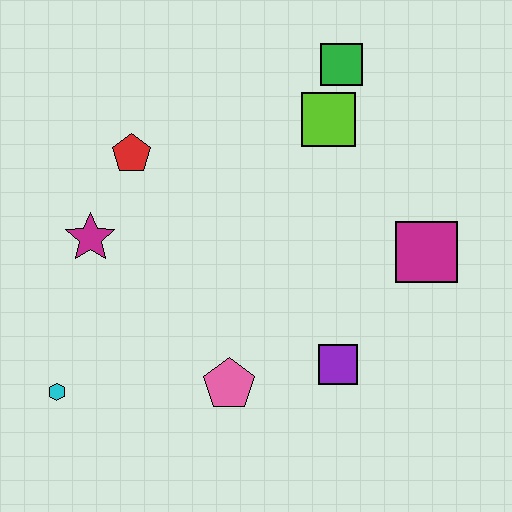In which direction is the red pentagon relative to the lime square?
The red pentagon is to the left of the lime square.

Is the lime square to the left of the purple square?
Yes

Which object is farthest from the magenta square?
The cyan hexagon is farthest from the magenta square.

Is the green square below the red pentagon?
No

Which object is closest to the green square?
The lime square is closest to the green square.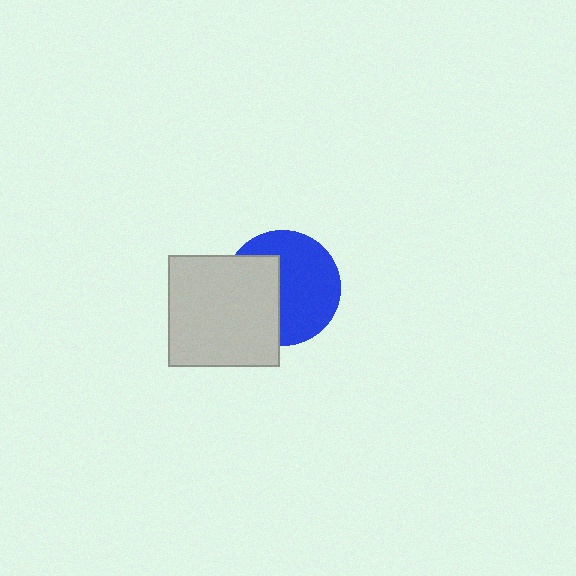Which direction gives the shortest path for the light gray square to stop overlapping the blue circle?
Moving left gives the shortest separation.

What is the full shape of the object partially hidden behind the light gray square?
The partially hidden object is a blue circle.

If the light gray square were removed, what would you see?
You would see the complete blue circle.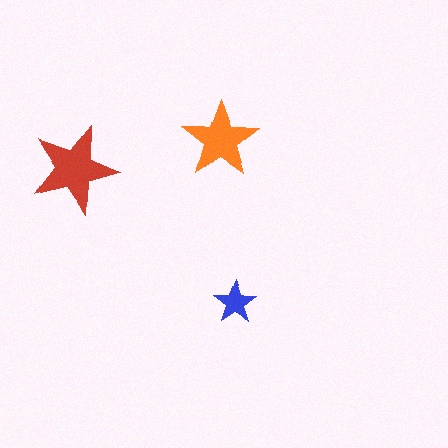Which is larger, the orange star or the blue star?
The orange one.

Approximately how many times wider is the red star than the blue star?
About 2 times wider.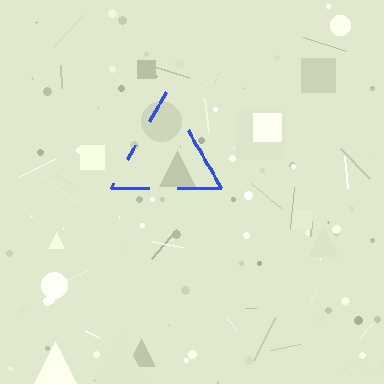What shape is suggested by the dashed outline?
The dashed outline suggests a triangle.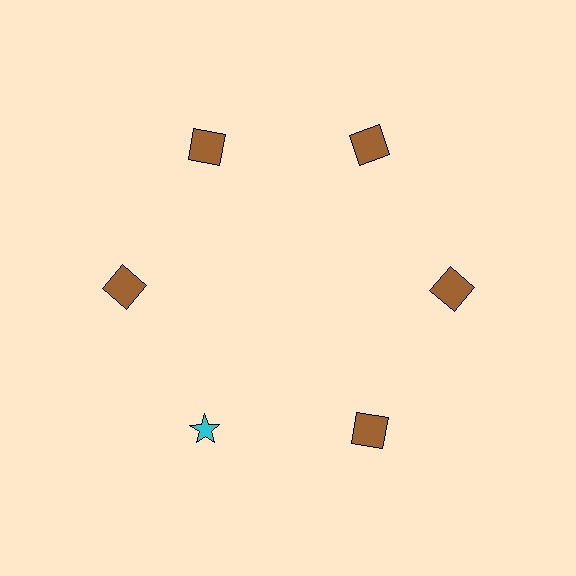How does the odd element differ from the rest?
It differs in both color (cyan instead of brown) and shape (star instead of square).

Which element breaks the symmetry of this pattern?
The cyan star at roughly the 7 o'clock position breaks the symmetry. All other shapes are brown squares.